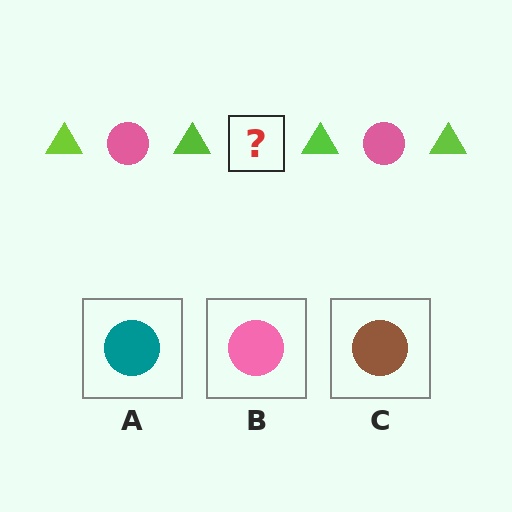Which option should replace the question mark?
Option B.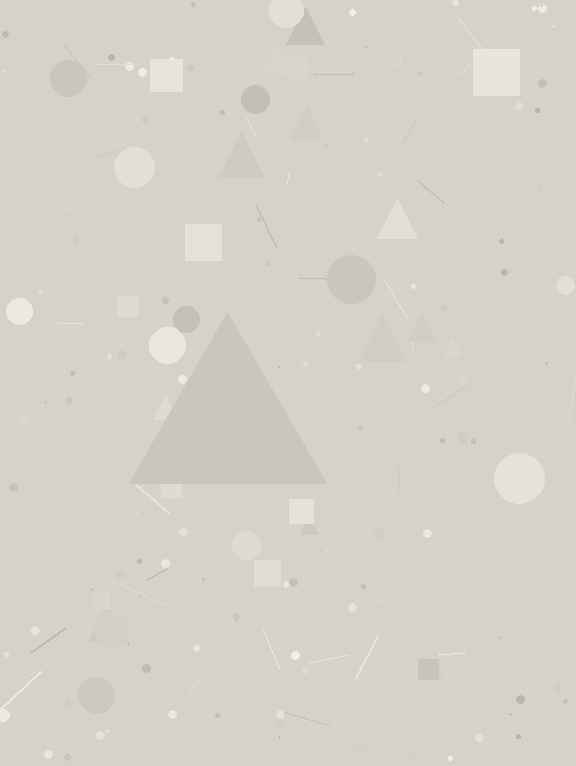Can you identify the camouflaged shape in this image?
The camouflaged shape is a triangle.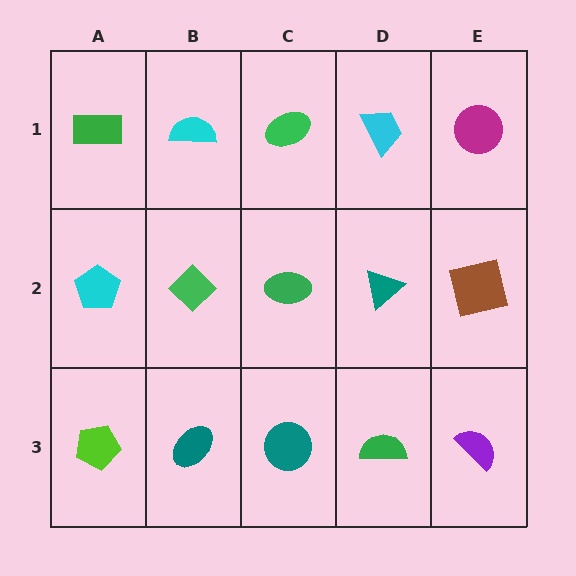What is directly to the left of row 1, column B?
A green rectangle.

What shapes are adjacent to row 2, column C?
A green ellipse (row 1, column C), a teal circle (row 3, column C), a green diamond (row 2, column B), a teal triangle (row 2, column D).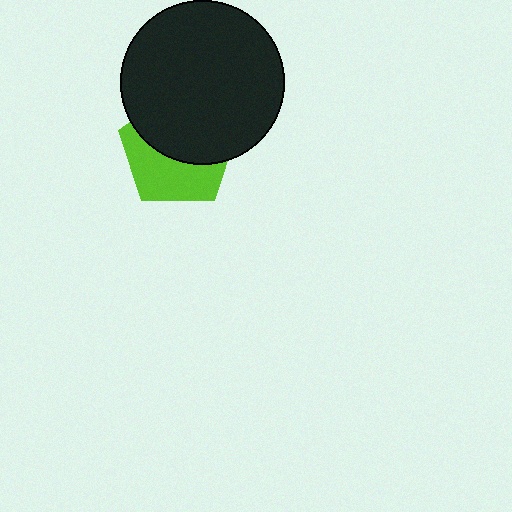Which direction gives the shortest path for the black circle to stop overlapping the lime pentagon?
Moving up gives the shortest separation.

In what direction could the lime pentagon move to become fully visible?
The lime pentagon could move down. That would shift it out from behind the black circle entirely.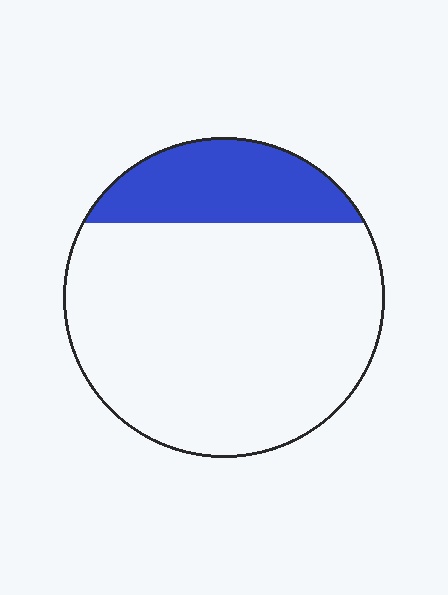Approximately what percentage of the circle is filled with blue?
Approximately 20%.